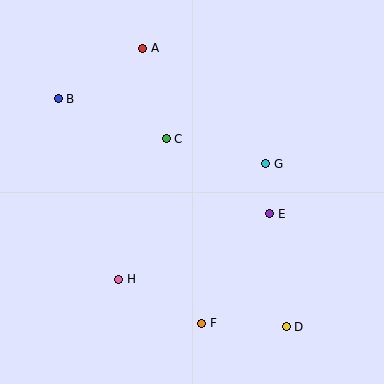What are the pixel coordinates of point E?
Point E is at (270, 214).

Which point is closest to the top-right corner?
Point G is closest to the top-right corner.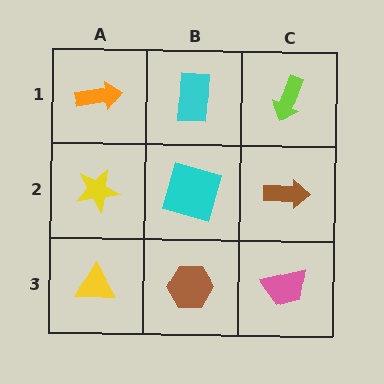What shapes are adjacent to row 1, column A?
A yellow star (row 2, column A), a cyan rectangle (row 1, column B).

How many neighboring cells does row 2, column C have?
3.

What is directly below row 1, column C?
A brown arrow.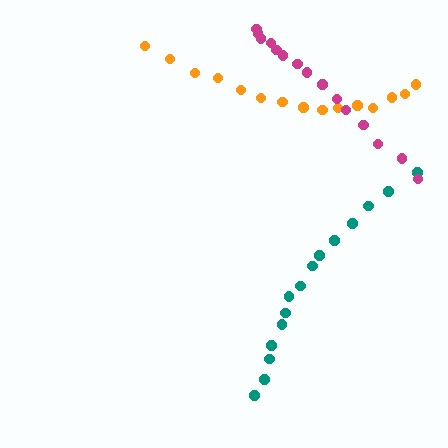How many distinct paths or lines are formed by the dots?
There are 3 distinct paths.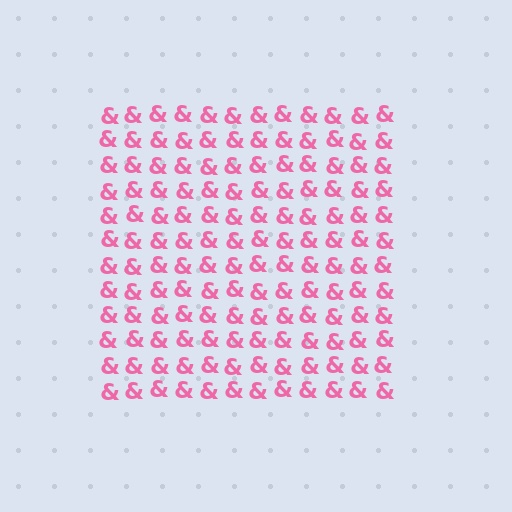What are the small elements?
The small elements are ampersands.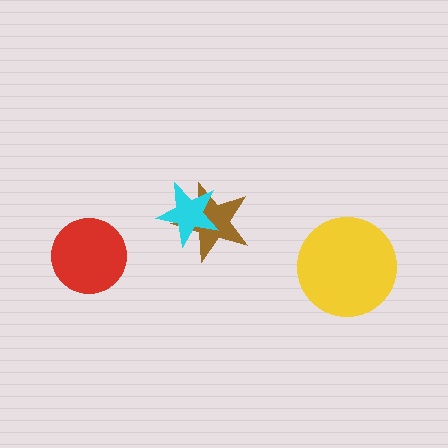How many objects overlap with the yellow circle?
0 objects overlap with the yellow circle.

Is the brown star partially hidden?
Yes, it is partially covered by another shape.